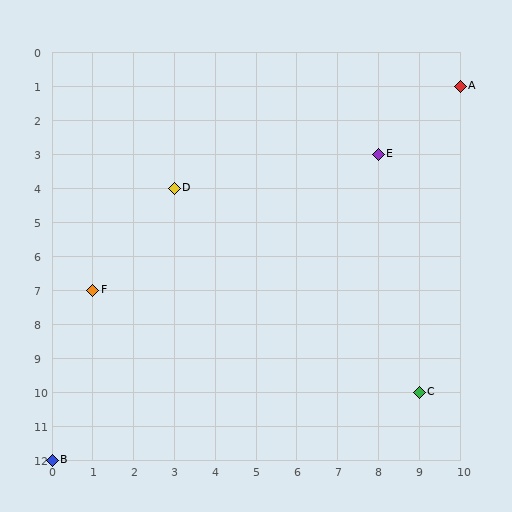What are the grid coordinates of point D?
Point D is at grid coordinates (3, 4).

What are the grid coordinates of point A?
Point A is at grid coordinates (10, 1).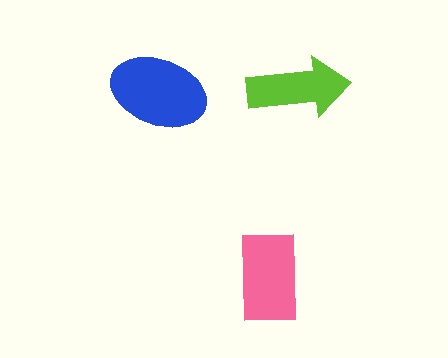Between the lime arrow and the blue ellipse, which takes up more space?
The blue ellipse.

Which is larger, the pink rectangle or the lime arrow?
The pink rectangle.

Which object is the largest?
The blue ellipse.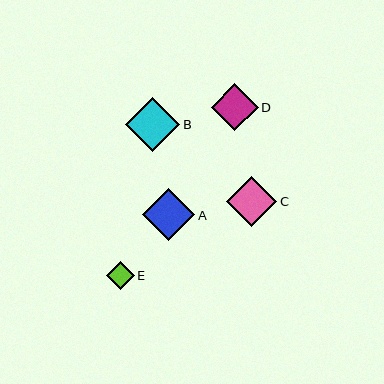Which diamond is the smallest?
Diamond E is the smallest with a size of approximately 28 pixels.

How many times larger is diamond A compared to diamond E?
Diamond A is approximately 1.9 times the size of diamond E.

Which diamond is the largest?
Diamond B is the largest with a size of approximately 55 pixels.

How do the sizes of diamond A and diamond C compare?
Diamond A and diamond C are approximately the same size.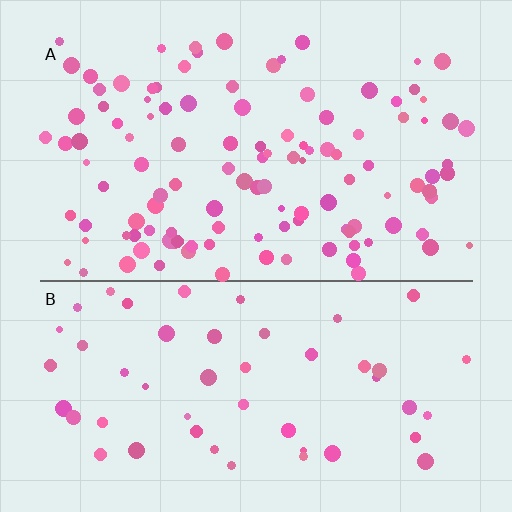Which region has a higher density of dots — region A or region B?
A (the top).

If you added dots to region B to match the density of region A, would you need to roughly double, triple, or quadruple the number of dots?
Approximately double.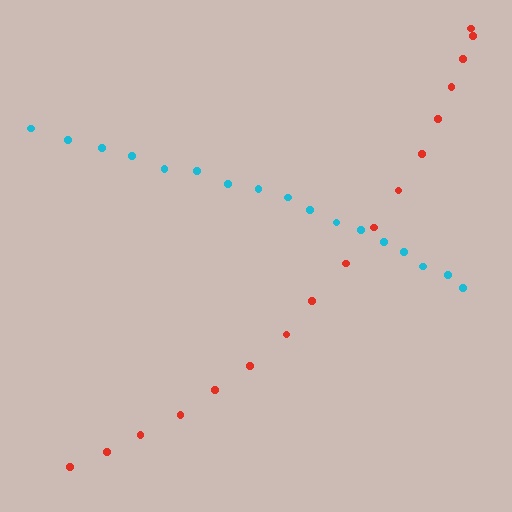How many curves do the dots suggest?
There are 2 distinct paths.